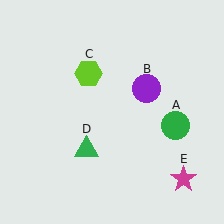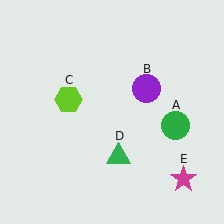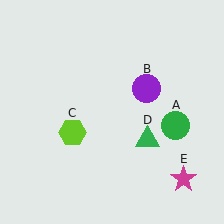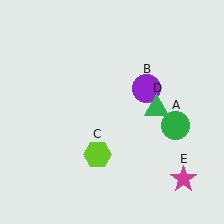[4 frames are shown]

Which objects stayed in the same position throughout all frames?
Green circle (object A) and purple circle (object B) and magenta star (object E) remained stationary.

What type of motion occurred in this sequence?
The lime hexagon (object C), green triangle (object D) rotated counterclockwise around the center of the scene.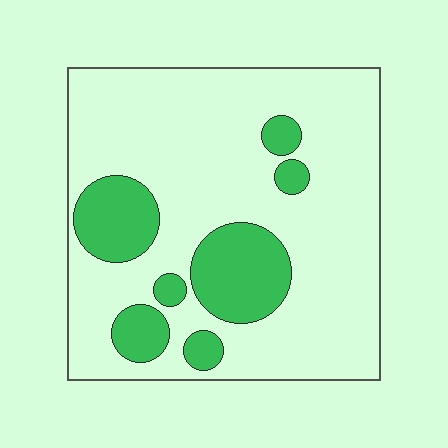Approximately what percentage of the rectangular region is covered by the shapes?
Approximately 20%.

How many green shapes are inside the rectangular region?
7.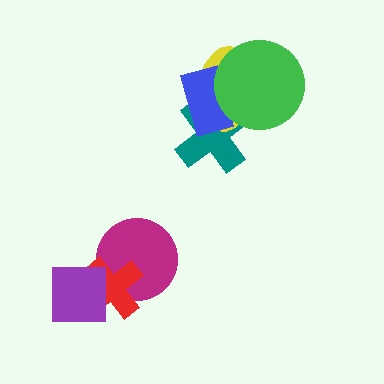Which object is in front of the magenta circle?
The red cross is in front of the magenta circle.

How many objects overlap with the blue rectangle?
3 objects overlap with the blue rectangle.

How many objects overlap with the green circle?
3 objects overlap with the green circle.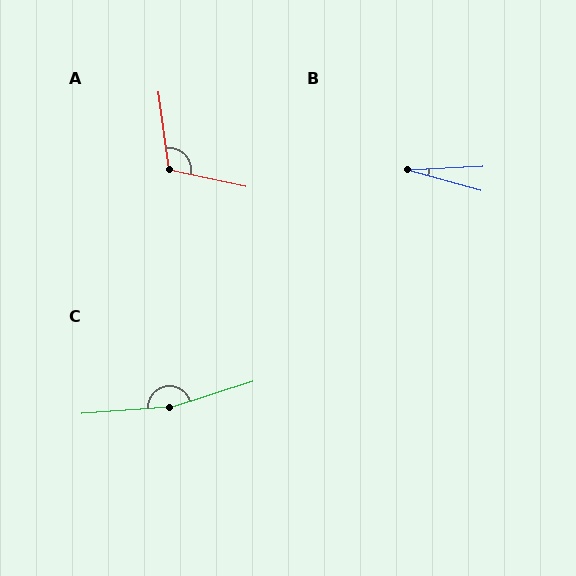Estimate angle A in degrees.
Approximately 111 degrees.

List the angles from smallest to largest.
B (18°), A (111°), C (167°).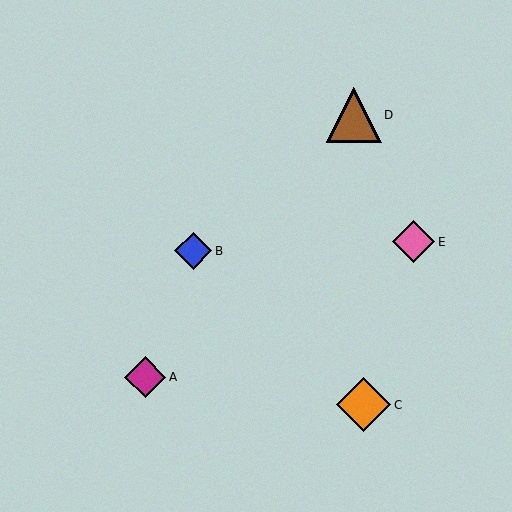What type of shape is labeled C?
Shape C is an orange diamond.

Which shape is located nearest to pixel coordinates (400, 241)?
The pink diamond (labeled E) at (414, 242) is nearest to that location.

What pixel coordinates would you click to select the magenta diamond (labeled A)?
Click at (145, 377) to select the magenta diamond A.